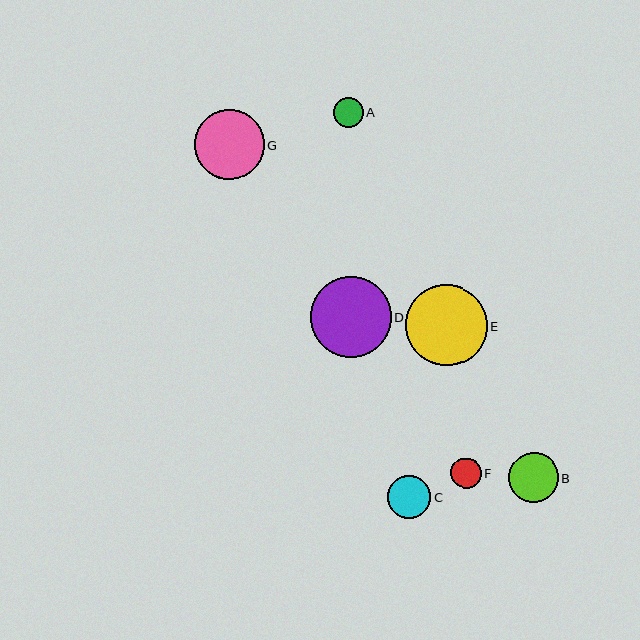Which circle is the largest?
Circle E is the largest with a size of approximately 81 pixels.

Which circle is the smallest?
Circle F is the smallest with a size of approximately 30 pixels.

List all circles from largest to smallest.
From largest to smallest: E, D, G, B, C, A, F.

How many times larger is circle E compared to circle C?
Circle E is approximately 1.9 times the size of circle C.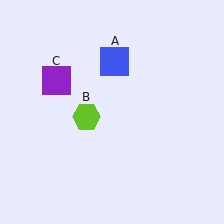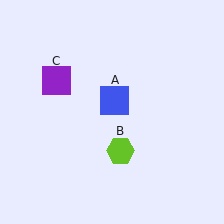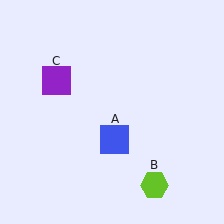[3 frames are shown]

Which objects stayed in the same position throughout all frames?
Purple square (object C) remained stationary.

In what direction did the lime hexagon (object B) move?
The lime hexagon (object B) moved down and to the right.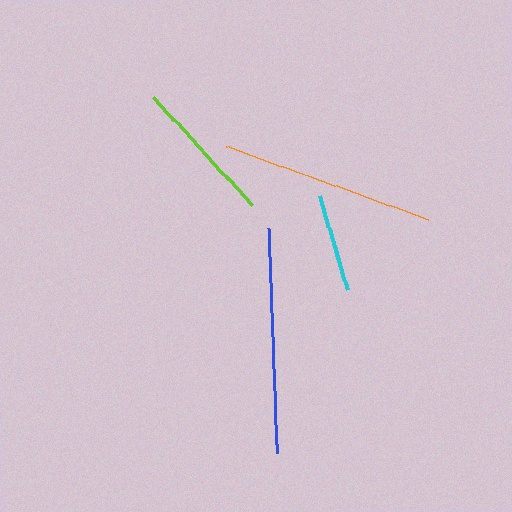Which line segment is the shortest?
The cyan line is the shortest at approximately 99 pixels.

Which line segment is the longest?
The blue line is the longest at approximately 225 pixels.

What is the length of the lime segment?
The lime segment is approximately 147 pixels long.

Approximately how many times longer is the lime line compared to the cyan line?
The lime line is approximately 1.5 times the length of the cyan line.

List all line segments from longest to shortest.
From longest to shortest: blue, orange, lime, cyan.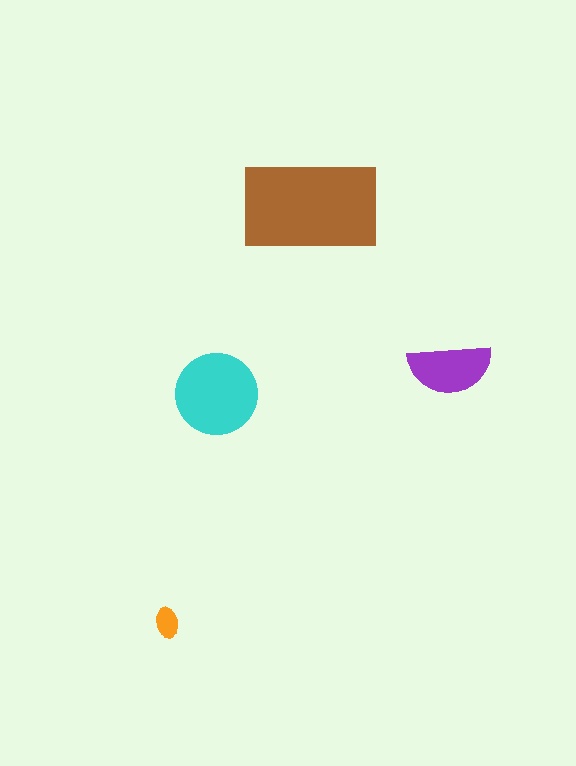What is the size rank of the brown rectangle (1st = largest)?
1st.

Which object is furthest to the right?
The purple semicircle is rightmost.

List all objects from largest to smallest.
The brown rectangle, the cyan circle, the purple semicircle, the orange ellipse.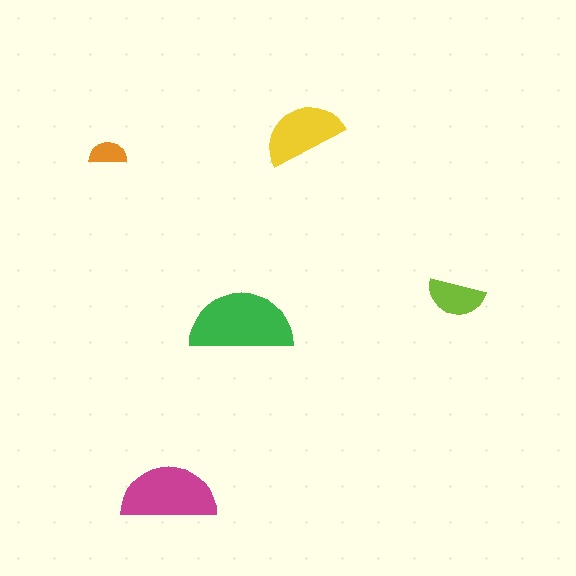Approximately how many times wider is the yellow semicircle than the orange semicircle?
About 2 times wider.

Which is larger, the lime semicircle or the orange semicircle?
The lime one.